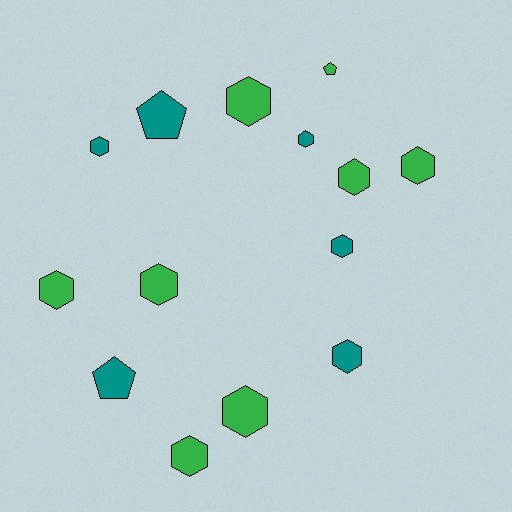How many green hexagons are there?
There are 7 green hexagons.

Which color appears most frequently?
Green, with 8 objects.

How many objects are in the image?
There are 14 objects.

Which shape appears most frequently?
Hexagon, with 11 objects.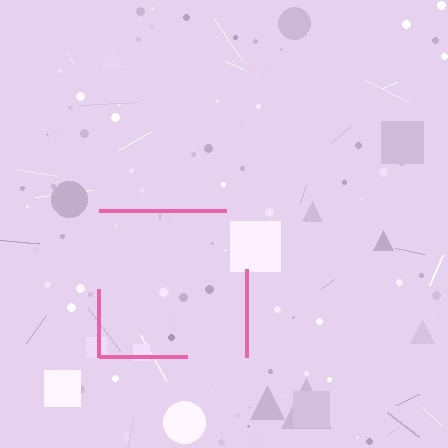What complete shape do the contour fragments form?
The contour fragments form a square.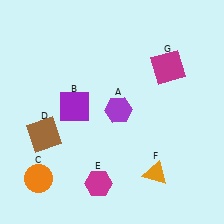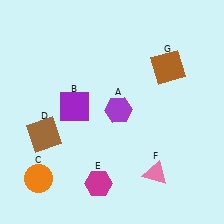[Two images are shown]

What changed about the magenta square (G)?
In Image 1, G is magenta. In Image 2, it changed to brown.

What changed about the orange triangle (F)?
In Image 1, F is orange. In Image 2, it changed to pink.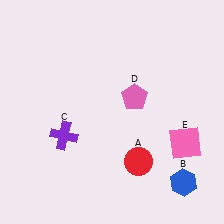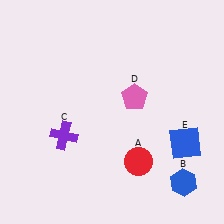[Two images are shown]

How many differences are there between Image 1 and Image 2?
There is 1 difference between the two images.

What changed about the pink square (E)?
In Image 1, E is pink. In Image 2, it changed to blue.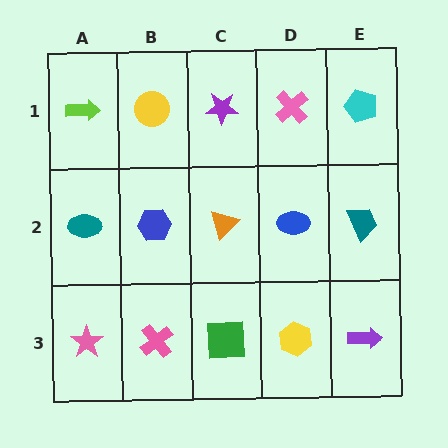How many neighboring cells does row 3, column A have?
2.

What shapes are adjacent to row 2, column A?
A lime arrow (row 1, column A), a pink star (row 3, column A), a blue hexagon (row 2, column B).